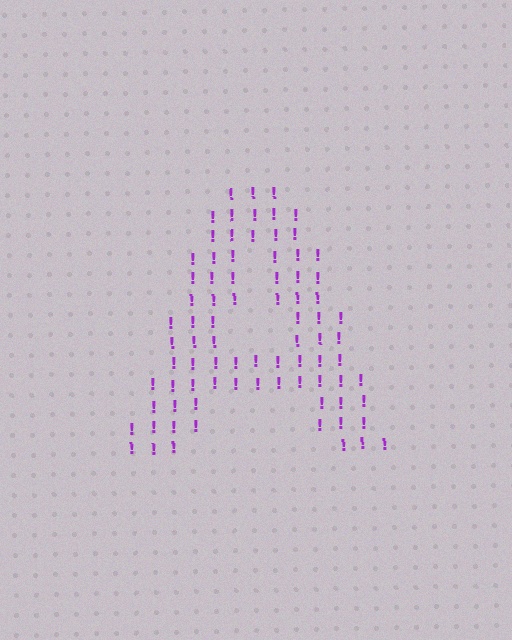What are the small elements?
The small elements are exclamation marks.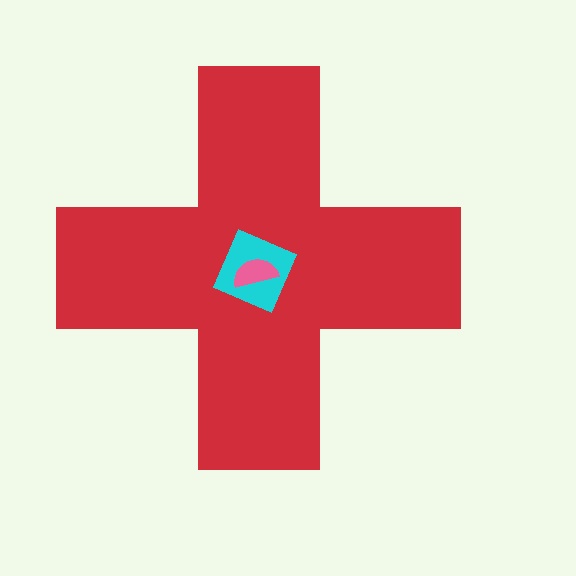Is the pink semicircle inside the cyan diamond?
Yes.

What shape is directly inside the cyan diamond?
The pink semicircle.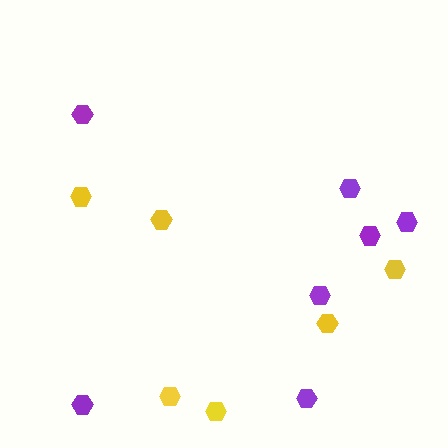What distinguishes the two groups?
There are 2 groups: one group of yellow hexagons (6) and one group of purple hexagons (7).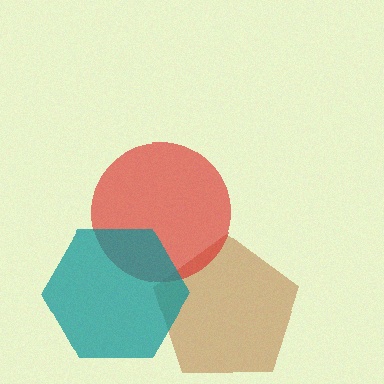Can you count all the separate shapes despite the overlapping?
Yes, there are 3 separate shapes.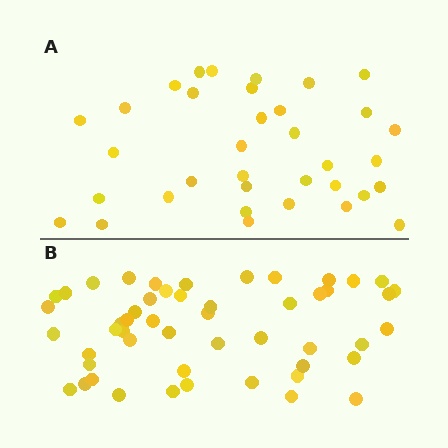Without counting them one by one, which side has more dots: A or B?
Region B (the bottom region) has more dots.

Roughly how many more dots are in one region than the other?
Region B has approximately 15 more dots than region A.